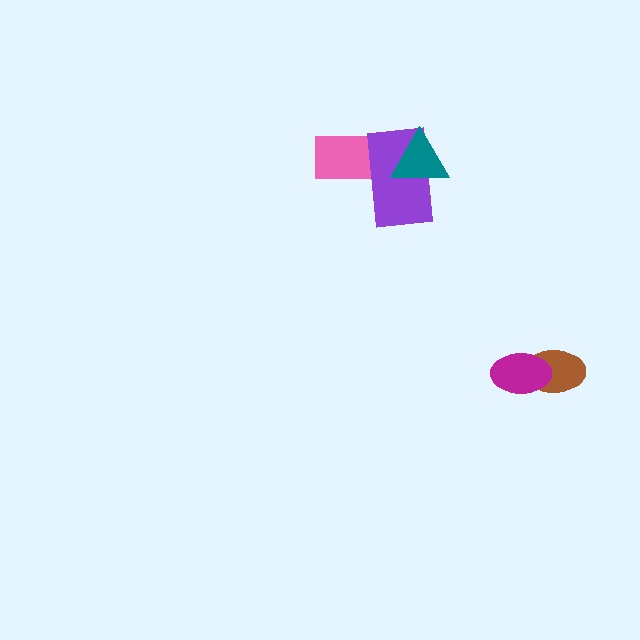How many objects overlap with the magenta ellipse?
1 object overlaps with the magenta ellipse.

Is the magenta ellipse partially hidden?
No, no other shape covers it.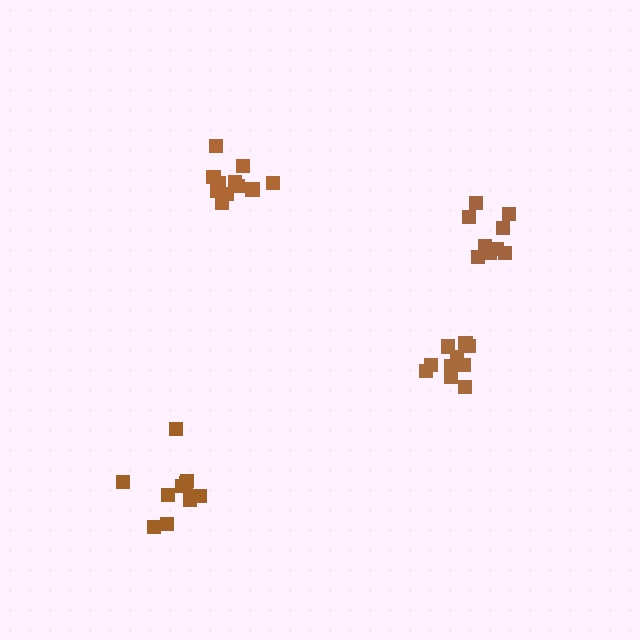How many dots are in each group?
Group 1: 9 dots, Group 2: 10 dots, Group 3: 11 dots, Group 4: 11 dots (41 total).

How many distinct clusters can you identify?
There are 4 distinct clusters.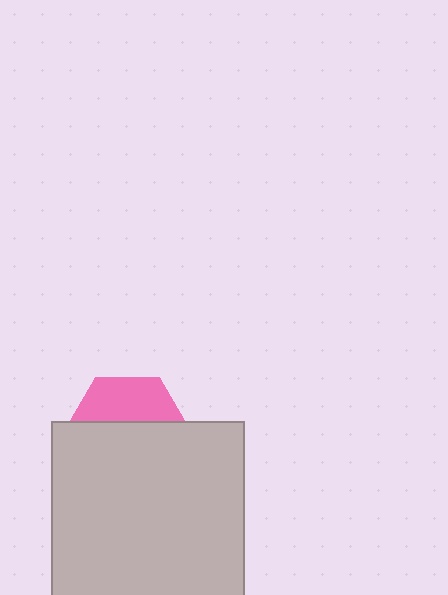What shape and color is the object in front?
The object in front is a light gray square.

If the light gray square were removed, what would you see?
You would see the complete pink hexagon.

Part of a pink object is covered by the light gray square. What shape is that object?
It is a hexagon.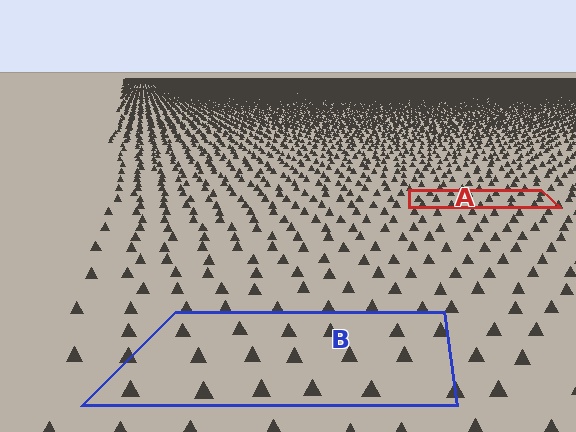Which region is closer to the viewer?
Region B is closer. The texture elements there are larger and more spread out.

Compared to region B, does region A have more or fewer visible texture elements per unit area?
Region A has more texture elements per unit area — they are packed more densely because it is farther away.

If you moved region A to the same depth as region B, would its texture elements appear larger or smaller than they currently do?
They would appear larger. At a closer depth, the same texture elements are projected at a bigger on-screen size.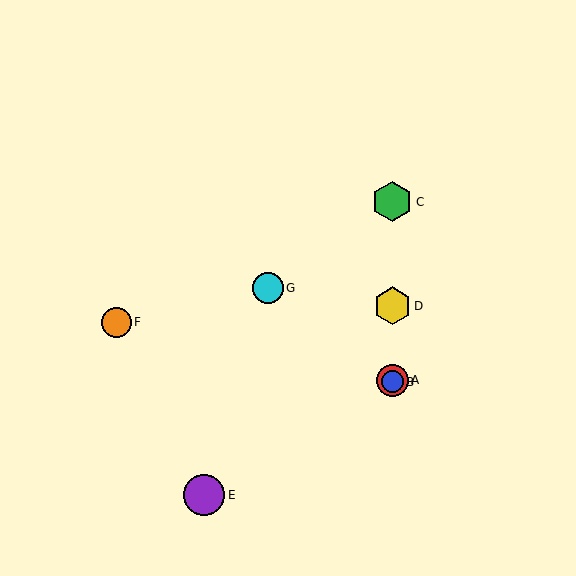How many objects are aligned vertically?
4 objects (A, B, C, D) are aligned vertically.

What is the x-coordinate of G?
Object G is at x≈268.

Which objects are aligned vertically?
Objects A, B, C, D are aligned vertically.